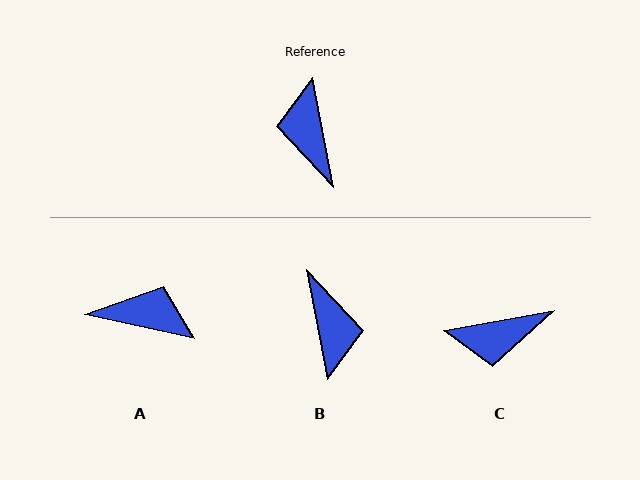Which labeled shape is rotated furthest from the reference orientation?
B, about 180 degrees away.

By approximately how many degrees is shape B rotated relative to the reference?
Approximately 180 degrees counter-clockwise.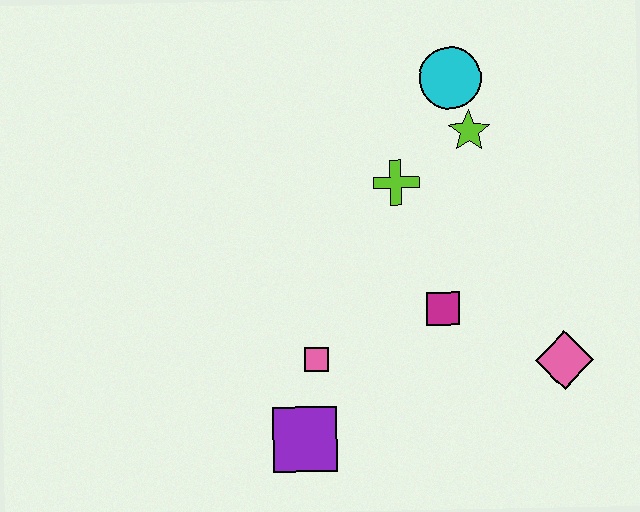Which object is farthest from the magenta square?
The cyan circle is farthest from the magenta square.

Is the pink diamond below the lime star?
Yes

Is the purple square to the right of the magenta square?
No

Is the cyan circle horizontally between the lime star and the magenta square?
Yes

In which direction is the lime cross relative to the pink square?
The lime cross is above the pink square.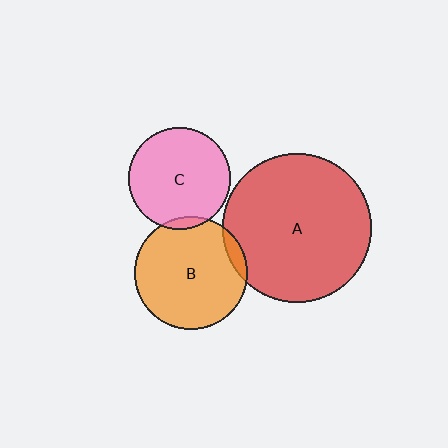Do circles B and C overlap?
Yes.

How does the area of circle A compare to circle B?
Approximately 1.7 times.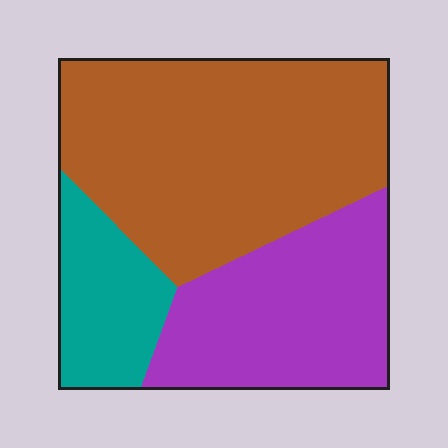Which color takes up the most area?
Brown, at roughly 55%.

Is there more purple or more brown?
Brown.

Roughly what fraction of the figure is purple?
Purple covers 31% of the figure.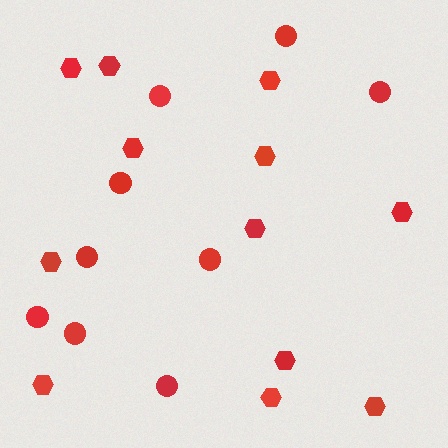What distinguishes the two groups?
There are 2 groups: one group of hexagons (12) and one group of circles (9).